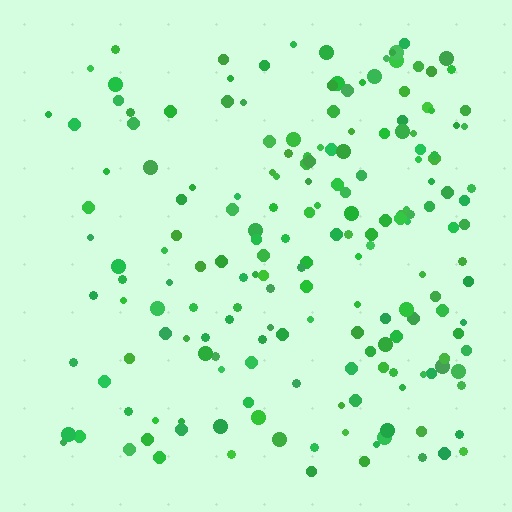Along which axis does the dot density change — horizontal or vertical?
Horizontal.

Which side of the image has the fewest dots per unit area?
The left.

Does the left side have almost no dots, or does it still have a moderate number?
Still a moderate number, just noticeably fewer than the right.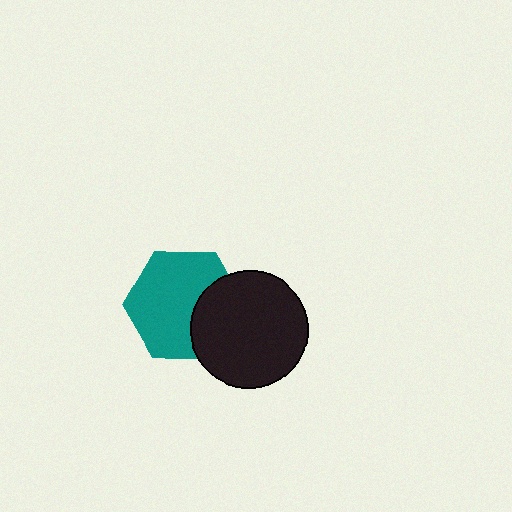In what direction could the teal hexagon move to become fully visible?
The teal hexagon could move left. That would shift it out from behind the black circle entirely.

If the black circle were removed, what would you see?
You would see the complete teal hexagon.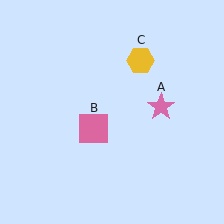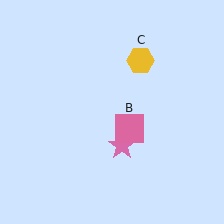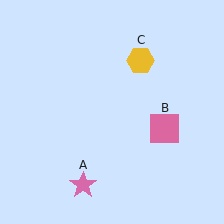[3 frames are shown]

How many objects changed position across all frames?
2 objects changed position: pink star (object A), pink square (object B).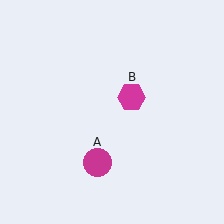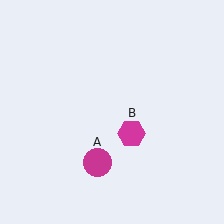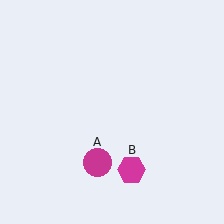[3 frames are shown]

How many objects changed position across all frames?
1 object changed position: magenta hexagon (object B).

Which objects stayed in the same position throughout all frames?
Magenta circle (object A) remained stationary.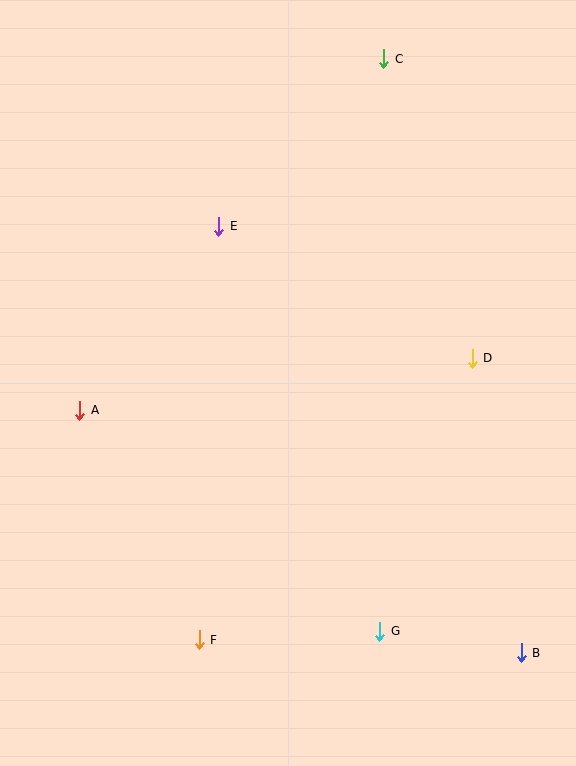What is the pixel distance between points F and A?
The distance between F and A is 259 pixels.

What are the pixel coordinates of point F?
Point F is at (199, 640).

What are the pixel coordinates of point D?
Point D is at (472, 358).